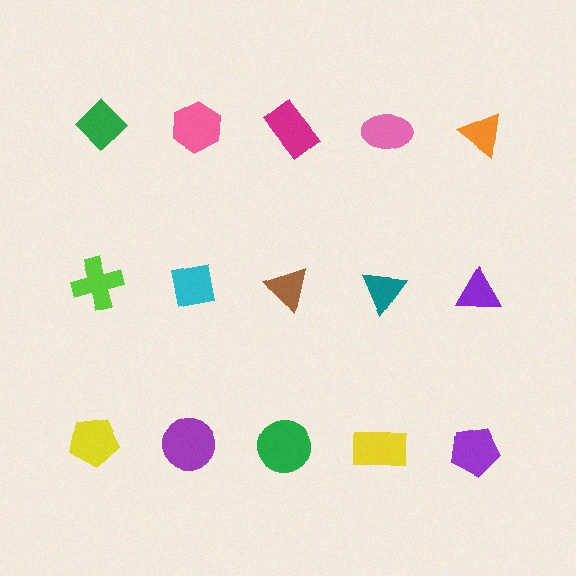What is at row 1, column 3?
A magenta rectangle.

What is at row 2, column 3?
A brown triangle.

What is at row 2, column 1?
A lime cross.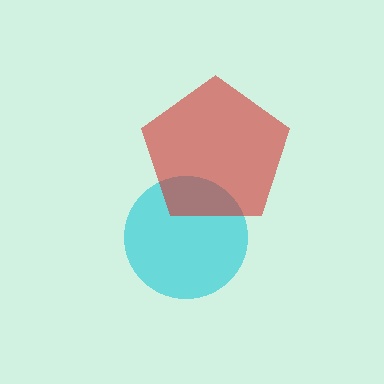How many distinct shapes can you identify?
There are 2 distinct shapes: a cyan circle, a red pentagon.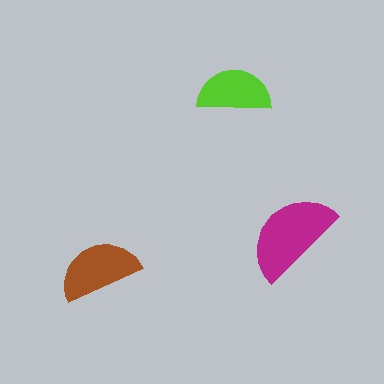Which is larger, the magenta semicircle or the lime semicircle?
The magenta one.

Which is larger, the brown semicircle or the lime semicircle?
The brown one.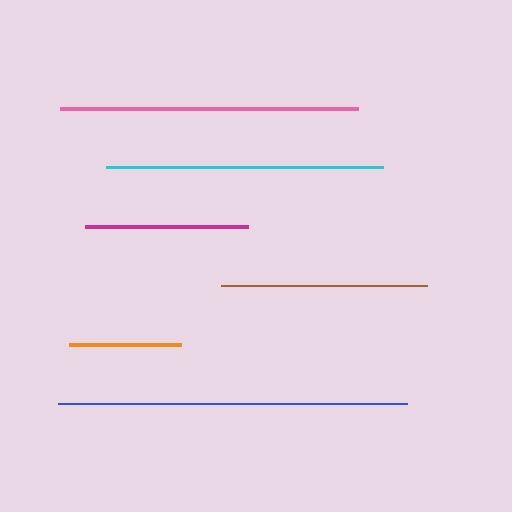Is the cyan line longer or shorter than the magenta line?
The cyan line is longer than the magenta line.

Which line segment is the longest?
The blue line is the longest at approximately 349 pixels.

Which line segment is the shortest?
The orange line is the shortest at approximately 113 pixels.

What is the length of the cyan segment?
The cyan segment is approximately 276 pixels long.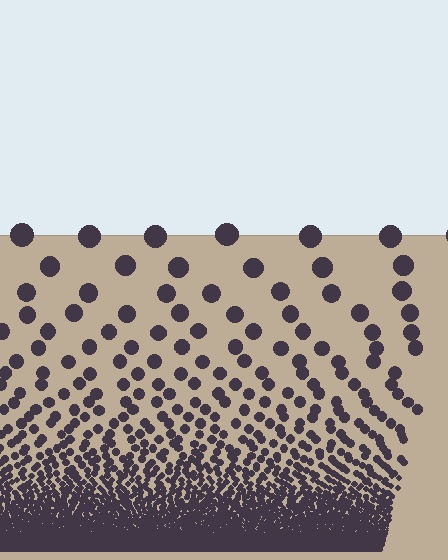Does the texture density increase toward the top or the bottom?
Density increases toward the bottom.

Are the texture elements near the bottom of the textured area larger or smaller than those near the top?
Smaller. The gradient is inverted — elements near the bottom are smaller and denser.